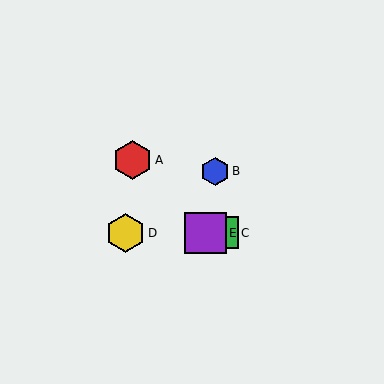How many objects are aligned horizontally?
3 objects (C, D, E) are aligned horizontally.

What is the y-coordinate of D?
Object D is at y≈233.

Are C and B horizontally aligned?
No, C is at y≈233 and B is at y≈171.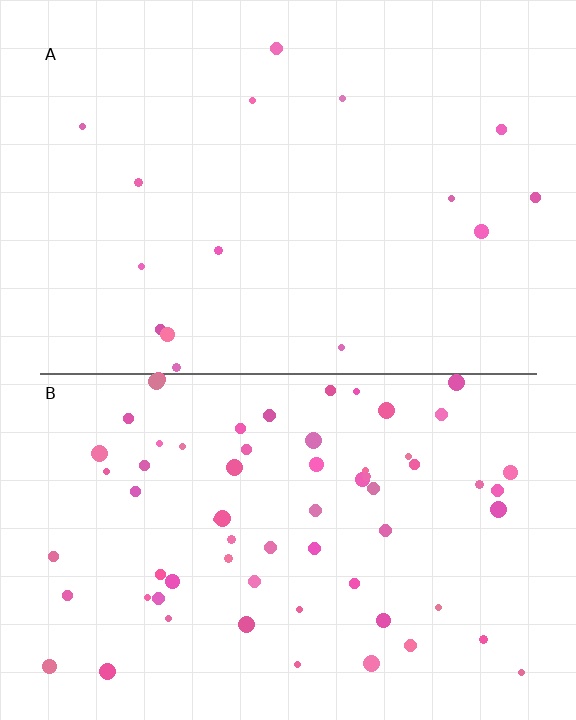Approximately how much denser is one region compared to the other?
Approximately 4.2× — region B over region A.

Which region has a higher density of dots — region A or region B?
B (the bottom).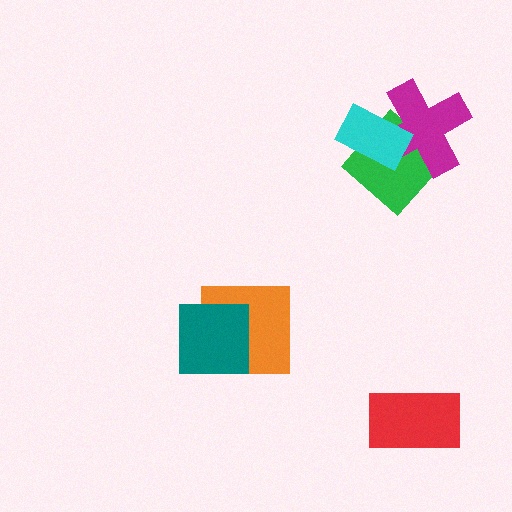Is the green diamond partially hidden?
Yes, it is partially covered by another shape.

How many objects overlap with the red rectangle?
0 objects overlap with the red rectangle.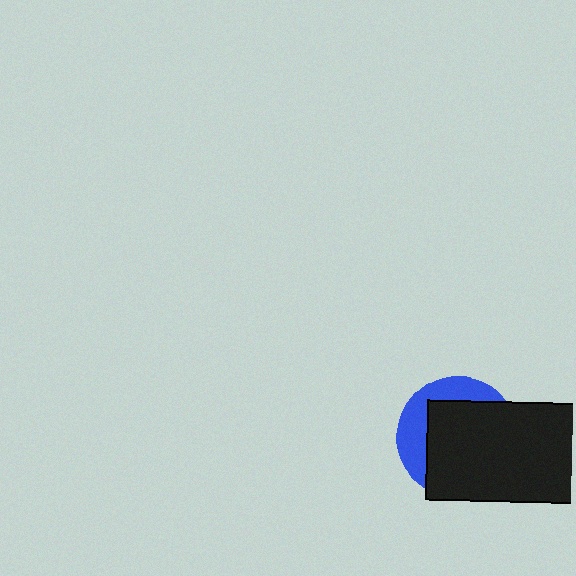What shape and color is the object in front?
The object in front is a black rectangle.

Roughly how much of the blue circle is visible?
A small part of it is visible (roughly 31%).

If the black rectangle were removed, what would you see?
You would see the complete blue circle.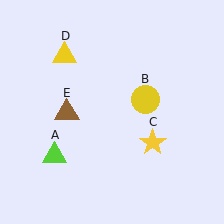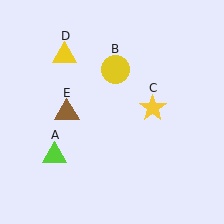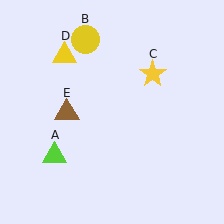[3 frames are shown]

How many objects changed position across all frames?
2 objects changed position: yellow circle (object B), yellow star (object C).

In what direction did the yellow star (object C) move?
The yellow star (object C) moved up.